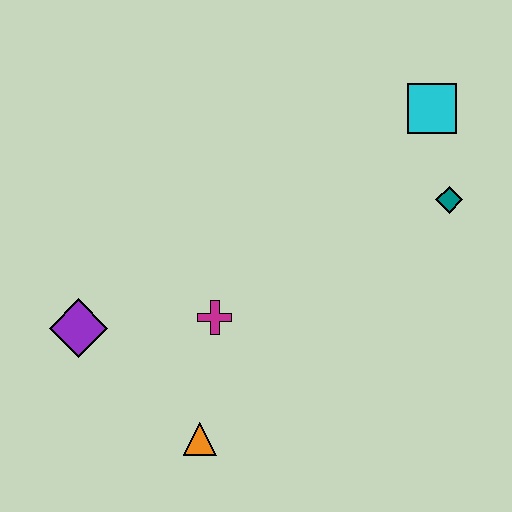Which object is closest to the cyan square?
The teal diamond is closest to the cyan square.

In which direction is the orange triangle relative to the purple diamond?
The orange triangle is to the right of the purple diamond.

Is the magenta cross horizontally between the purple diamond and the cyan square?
Yes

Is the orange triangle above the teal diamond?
No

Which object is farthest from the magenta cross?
The cyan square is farthest from the magenta cross.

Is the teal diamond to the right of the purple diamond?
Yes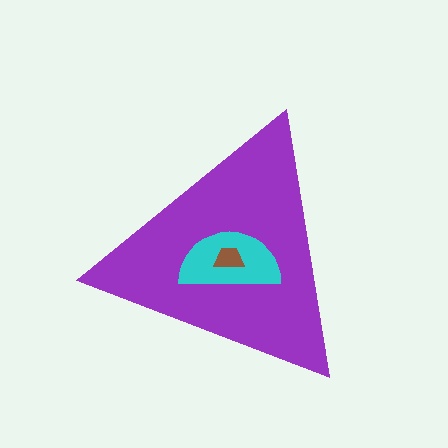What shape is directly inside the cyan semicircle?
The brown trapezoid.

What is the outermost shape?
The purple triangle.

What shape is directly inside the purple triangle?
The cyan semicircle.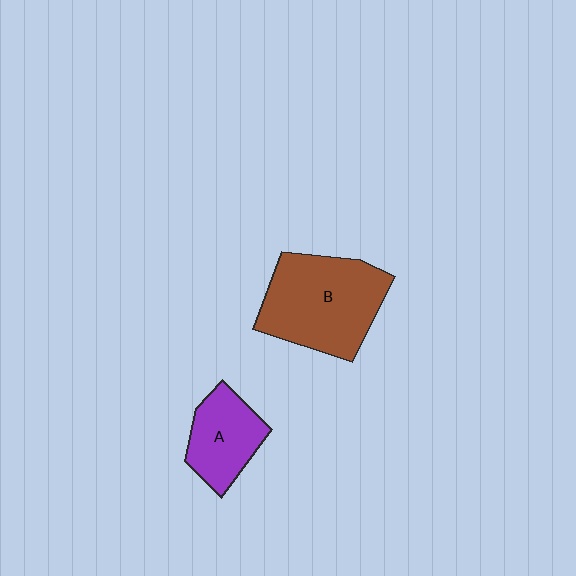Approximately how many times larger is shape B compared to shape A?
Approximately 1.8 times.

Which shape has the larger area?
Shape B (brown).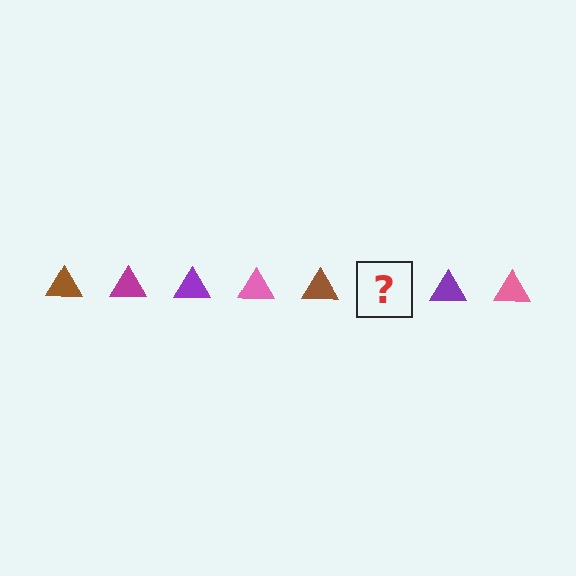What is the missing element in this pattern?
The missing element is a magenta triangle.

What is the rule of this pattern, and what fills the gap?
The rule is that the pattern cycles through brown, magenta, purple, pink triangles. The gap should be filled with a magenta triangle.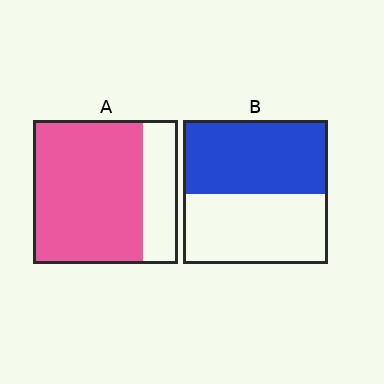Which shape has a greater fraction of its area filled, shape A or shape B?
Shape A.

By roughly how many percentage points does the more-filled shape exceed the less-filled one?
By roughly 25 percentage points (A over B).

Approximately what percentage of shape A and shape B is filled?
A is approximately 75% and B is approximately 50%.